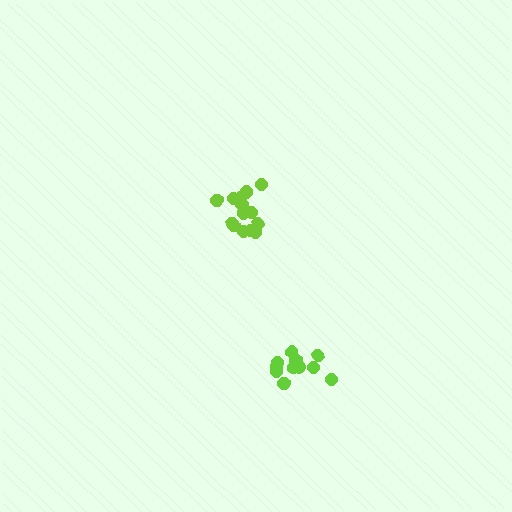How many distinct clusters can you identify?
There are 2 distinct clusters.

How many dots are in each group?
Group 1: 14 dots, Group 2: 11 dots (25 total).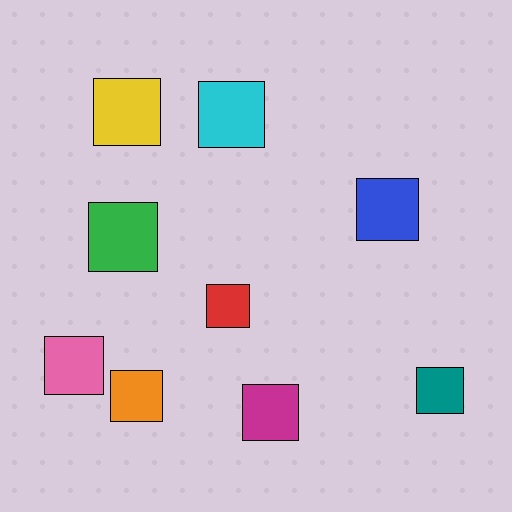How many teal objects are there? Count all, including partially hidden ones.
There is 1 teal object.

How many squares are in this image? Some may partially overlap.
There are 9 squares.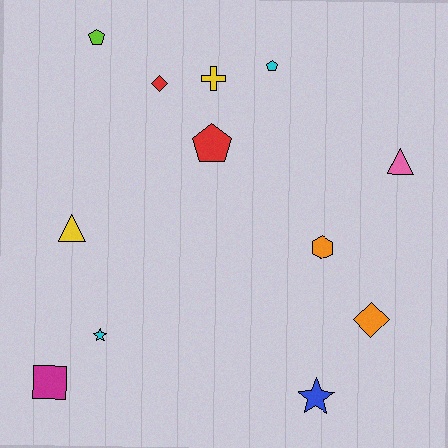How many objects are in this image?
There are 12 objects.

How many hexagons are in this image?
There is 1 hexagon.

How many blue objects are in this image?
There is 1 blue object.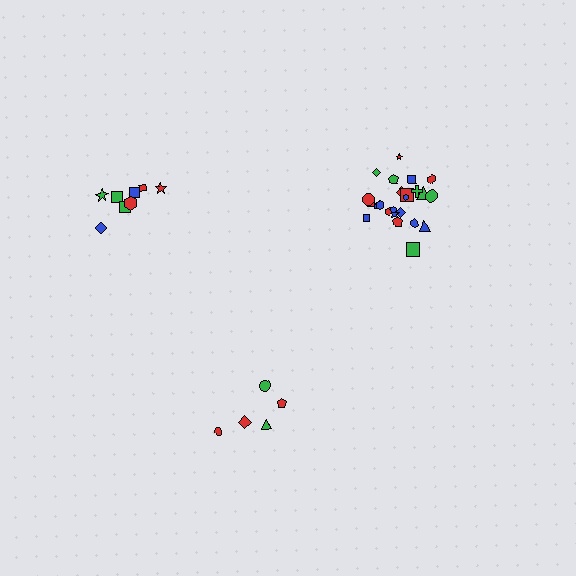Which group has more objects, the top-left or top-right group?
The top-right group.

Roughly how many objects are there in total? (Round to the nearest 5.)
Roughly 40 objects in total.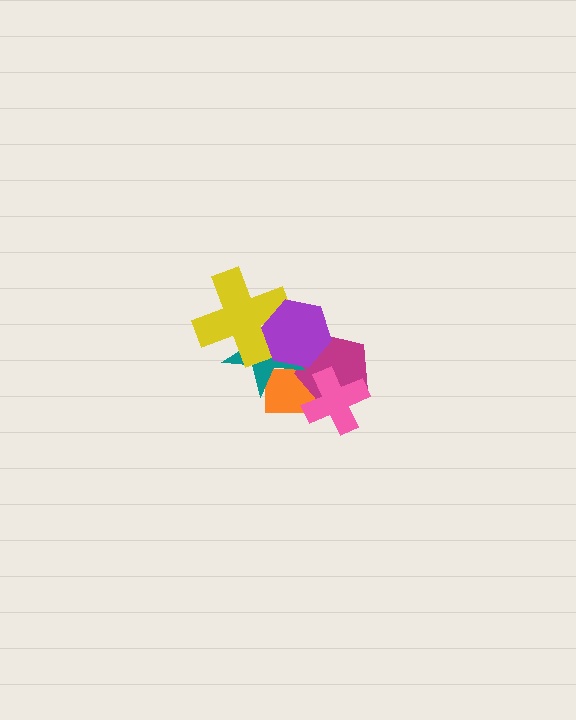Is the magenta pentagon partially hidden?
Yes, it is partially covered by another shape.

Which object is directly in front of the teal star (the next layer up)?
The yellow cross is directly in front of the teal star.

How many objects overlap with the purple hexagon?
4 objects overlap with the purple hexagon.